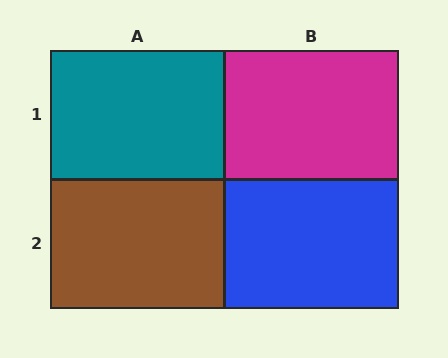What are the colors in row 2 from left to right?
Brown, blue.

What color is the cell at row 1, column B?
Magenta.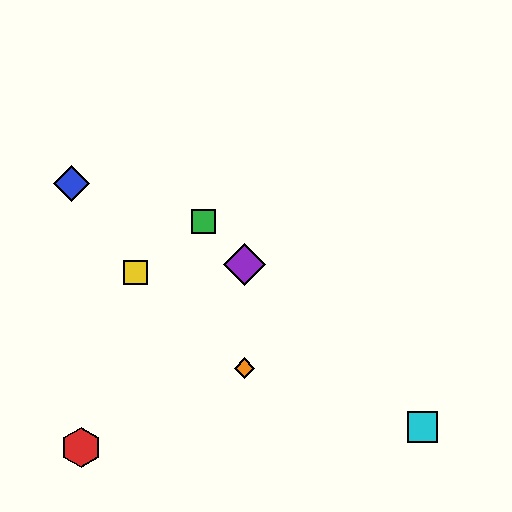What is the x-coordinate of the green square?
The green square is at x≈203.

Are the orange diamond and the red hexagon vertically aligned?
No, the orange diamond is at x≈245 and the red hexagon is at x≈81.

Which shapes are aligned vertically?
The purple diamond, the orange diamond are aligned vertically.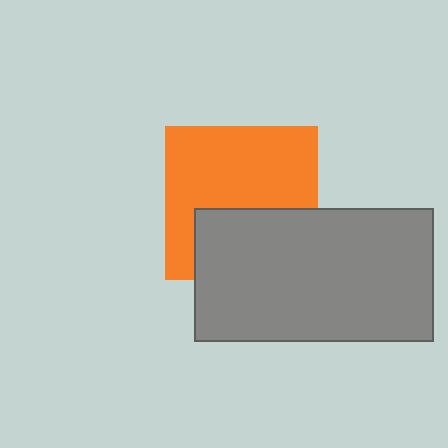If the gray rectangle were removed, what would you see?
You would see the complete orange square.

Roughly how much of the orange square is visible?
About half of it is visible (roughly 62%).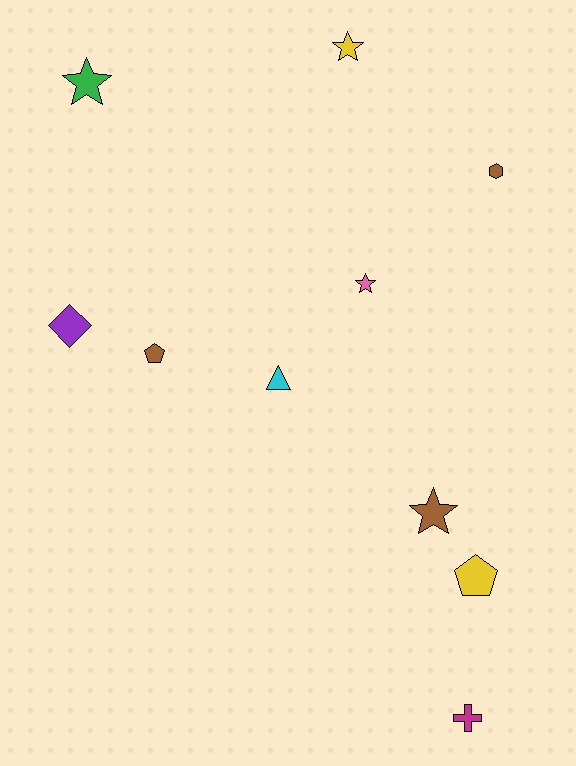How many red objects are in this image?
There are no red objects.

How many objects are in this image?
There are 10 objects.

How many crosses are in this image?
There is 1 cross.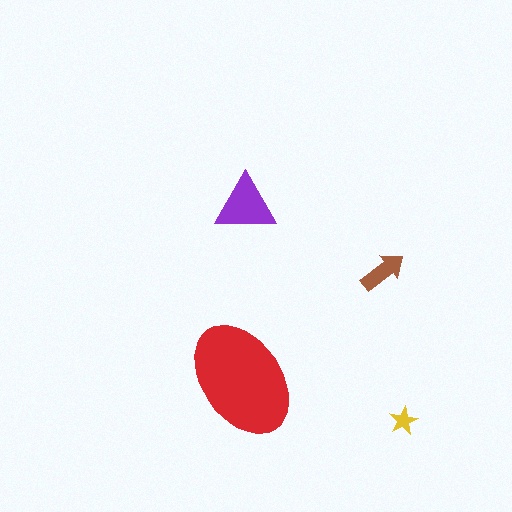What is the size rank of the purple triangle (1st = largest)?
2nd.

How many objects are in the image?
There are 4 objects in the image.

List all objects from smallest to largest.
The yellow star, the brown arrow, the purple triangle, the red ellipse.